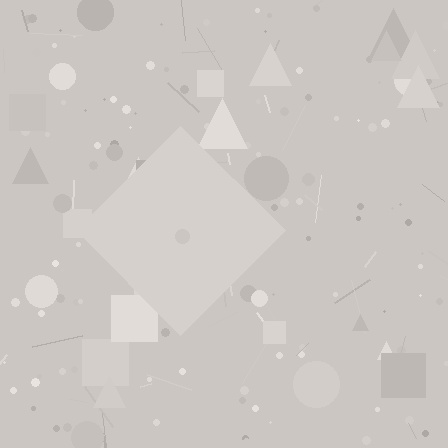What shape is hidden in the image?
A diamond is hidden in the image.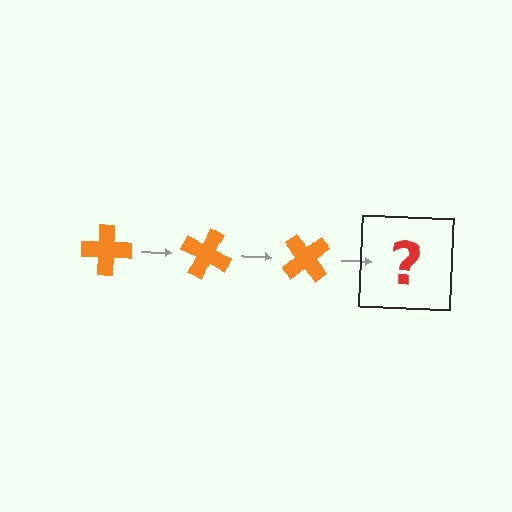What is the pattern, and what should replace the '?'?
The pattern is that the cross rotates 25 degrees each step. The '?' should be an orange cross rotated 75 degrees.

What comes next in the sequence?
The next element should be an orange cross rotated 75 degrees.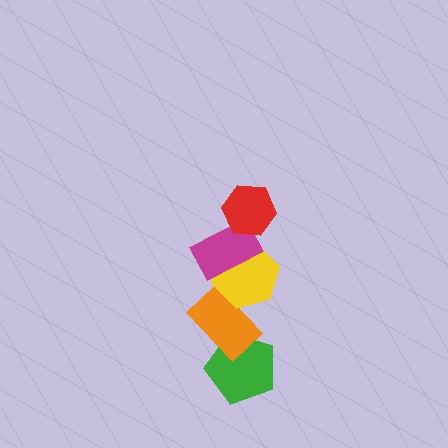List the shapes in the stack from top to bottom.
From top to bottom: the red hexagon, the magenta rectangle, the yellow hexagon, the orange rectangle, the green pentagon.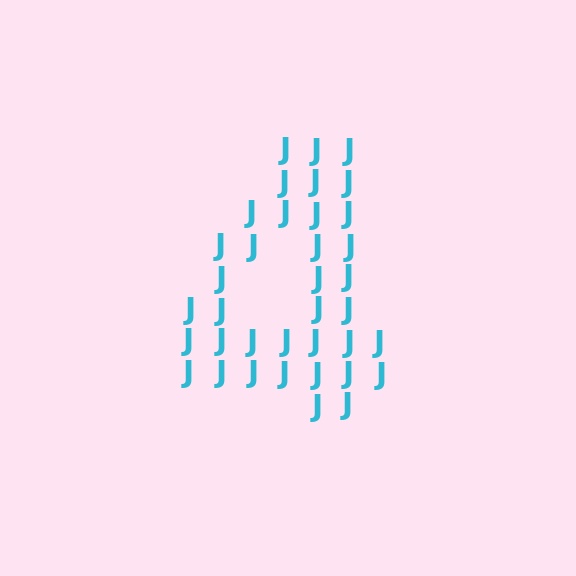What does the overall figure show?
The overall figure shows the digit 4.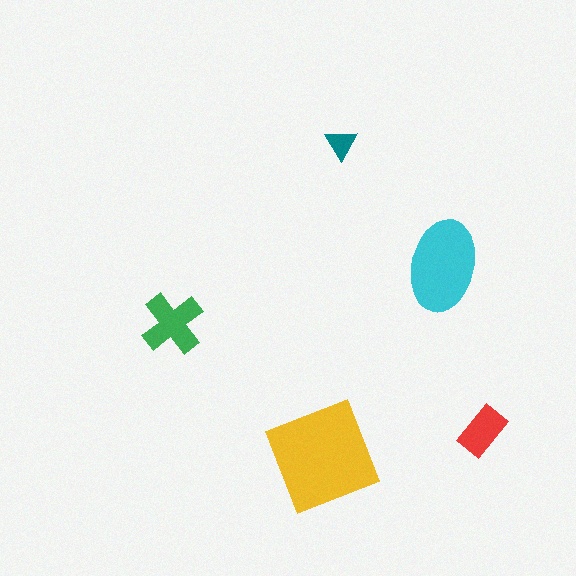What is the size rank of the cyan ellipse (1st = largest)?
2nd.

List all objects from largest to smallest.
The yellow diamond, the cyan ellipse, the green cross, the red rectangle, the teal triangle.